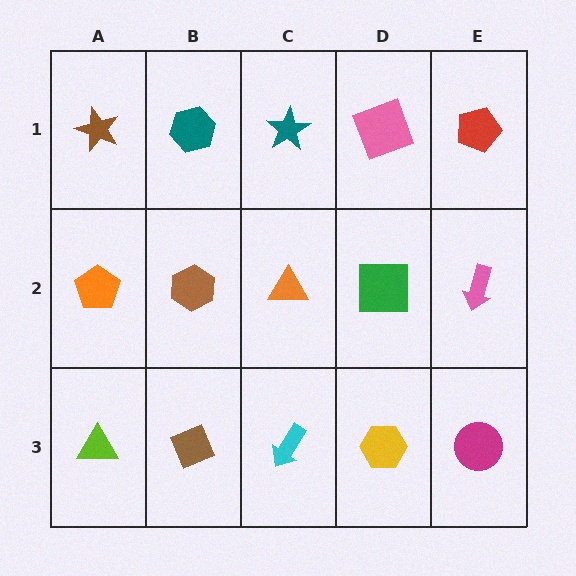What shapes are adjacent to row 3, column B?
A brown hexagon (row 2, column B), a lime triangle (row 3, column A), a cyan arrow (row 3, column C).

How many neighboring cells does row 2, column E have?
3.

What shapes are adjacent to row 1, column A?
An orange pentagon (row 2, column A), a teal hexagon (row 1, column B).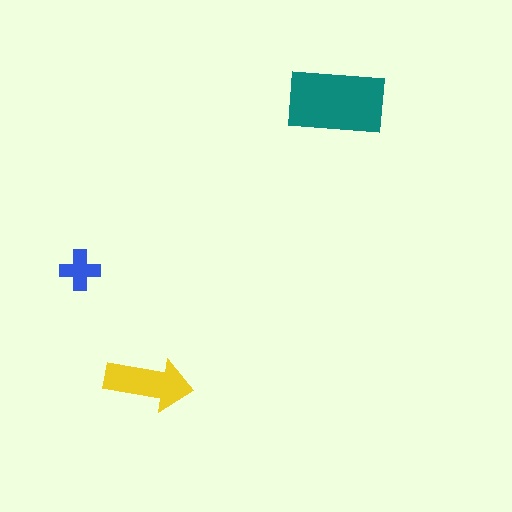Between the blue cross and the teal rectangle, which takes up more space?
The teal rectangle.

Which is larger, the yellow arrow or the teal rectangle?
The teal rectangle.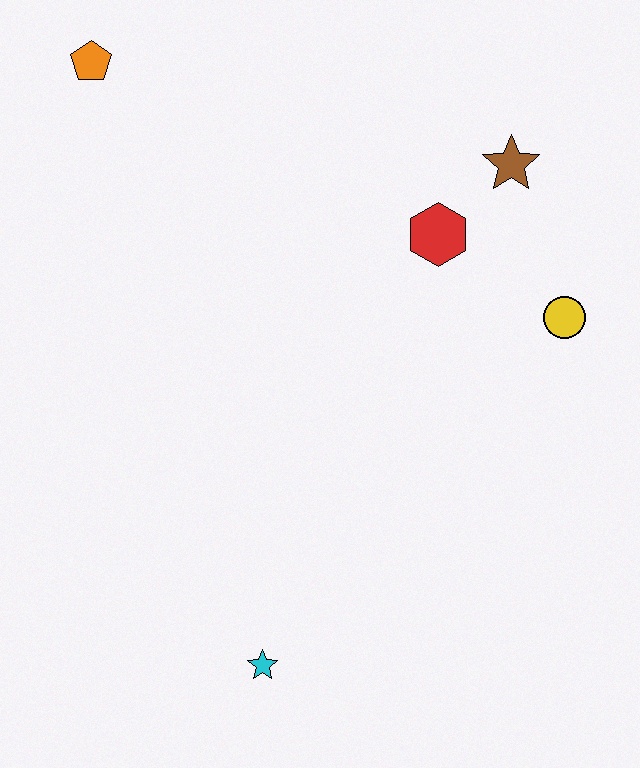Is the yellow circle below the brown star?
Yes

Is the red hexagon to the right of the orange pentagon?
Yes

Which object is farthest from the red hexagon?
The cyan star is farthest from the red hexagon.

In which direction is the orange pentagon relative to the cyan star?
The orange pentagon is above the cyan star.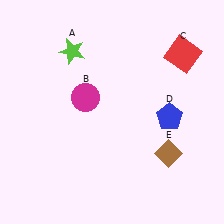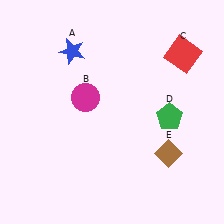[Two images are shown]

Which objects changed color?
A changed from lime to blue. D changed from blue to green.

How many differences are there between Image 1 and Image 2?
There are 2 differences between the two images.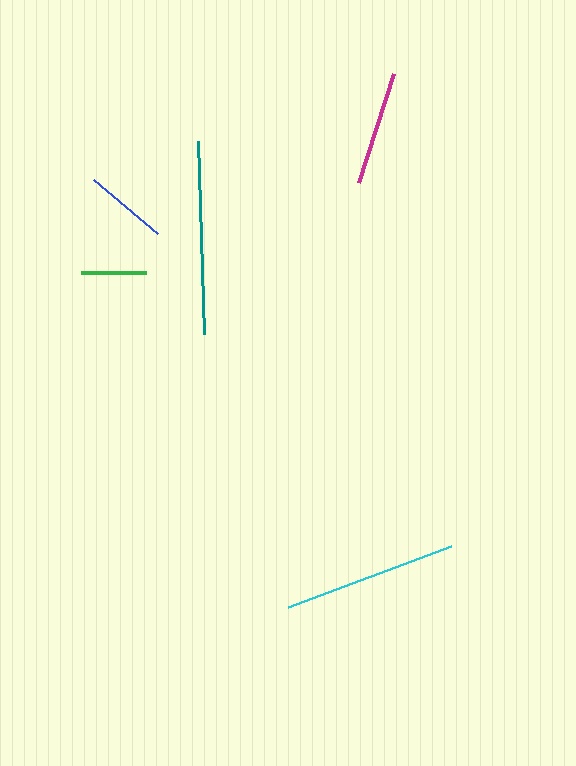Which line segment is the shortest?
The green line is the shortest at approximately 65 pixels.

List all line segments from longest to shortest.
From longest to shortest: teal, cyan, magenta, blue, green.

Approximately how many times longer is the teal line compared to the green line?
The teal line is approximately 3.0 times the length of the green line.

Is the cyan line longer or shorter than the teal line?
The teal line is longer than the cyan line.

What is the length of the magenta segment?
The magenta segment is approximately 114 pixels long.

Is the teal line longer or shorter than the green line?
The teal line is longer than the green line.